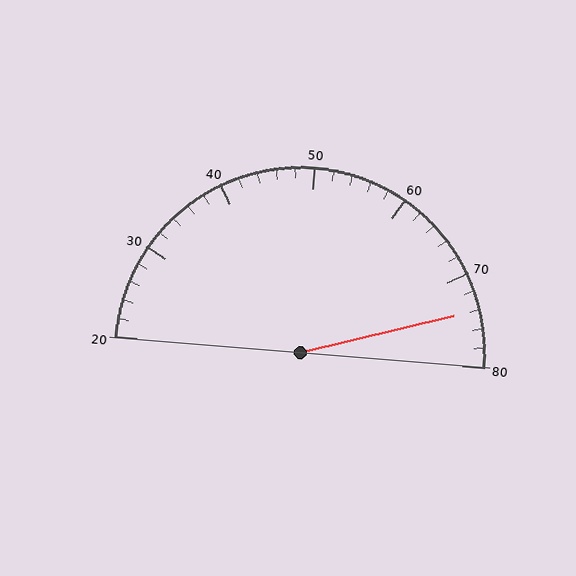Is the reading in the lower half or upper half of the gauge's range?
The reading is in the upper half of the range (20 to 80).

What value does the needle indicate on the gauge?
The needle indicates approximately 74.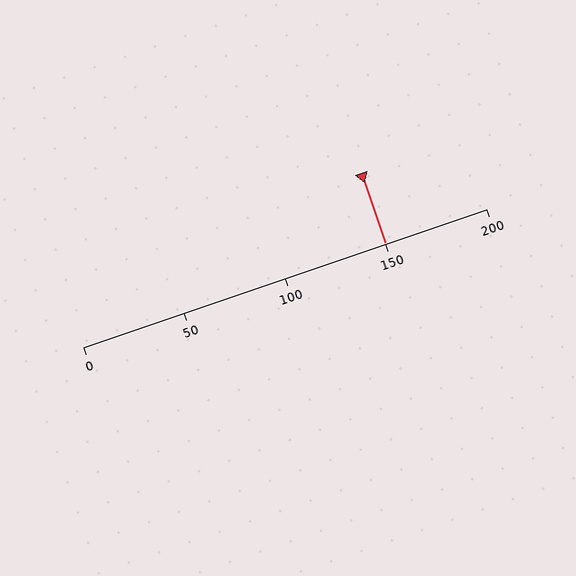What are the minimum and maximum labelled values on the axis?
The axis runs from 0 to 200.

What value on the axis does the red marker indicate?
The marker indicates approximately 150.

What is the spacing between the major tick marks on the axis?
The major ticks are spaced 50 apart.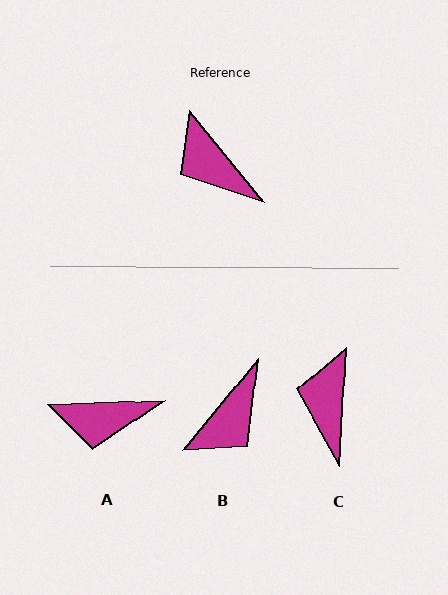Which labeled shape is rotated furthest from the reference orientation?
B, about 102 degrees away.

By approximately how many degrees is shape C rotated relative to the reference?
Approximately 42 degrees clockwise.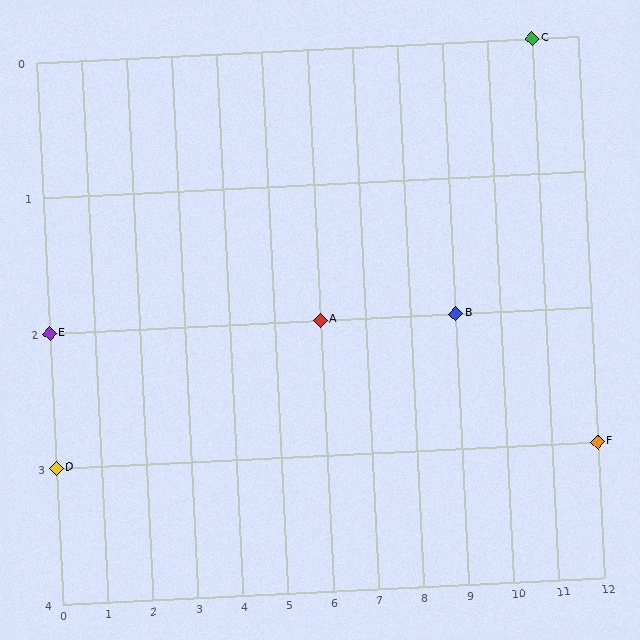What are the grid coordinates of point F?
Point F is at grid coordinates (12, 3).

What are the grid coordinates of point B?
Point B is at grid coordinates (9, 2).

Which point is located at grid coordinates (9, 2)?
Point B is at (9, 2).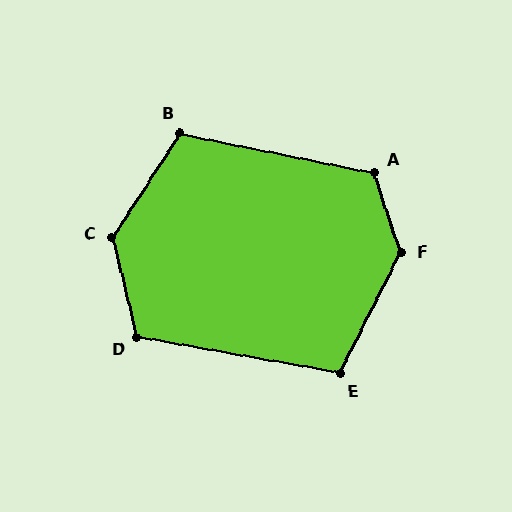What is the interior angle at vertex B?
Approximately 111 degrees (obtuse).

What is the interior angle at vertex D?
Approximately 113 degrees (obtuse).